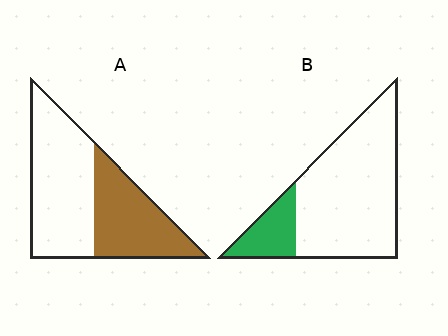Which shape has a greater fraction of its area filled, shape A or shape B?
Shape A.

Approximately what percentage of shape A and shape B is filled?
A is approximately 40% and B is approximately 20%.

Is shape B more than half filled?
No.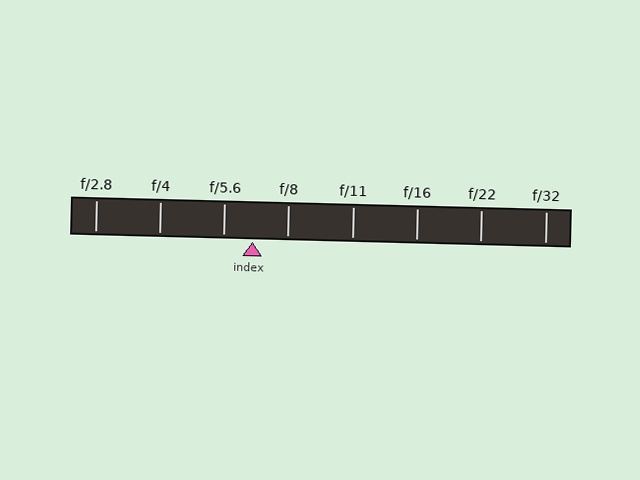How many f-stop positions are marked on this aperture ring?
There are 8 f-stop positions marked.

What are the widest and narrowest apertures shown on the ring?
The widest aperture shown is f/2.8 and the narrowest is f/32.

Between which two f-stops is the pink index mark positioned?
The index mark is between f/5.6 and f/8.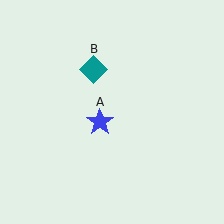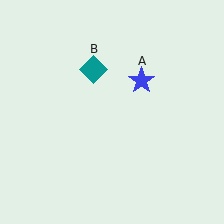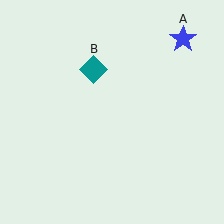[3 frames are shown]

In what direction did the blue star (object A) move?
The blue star (object A) moved up and to the right.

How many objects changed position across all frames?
1 object changed position: blue star (object A).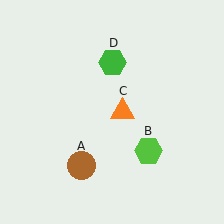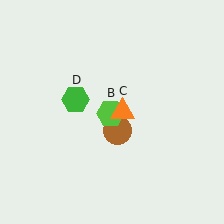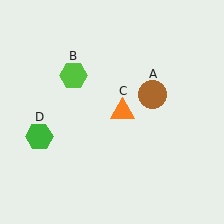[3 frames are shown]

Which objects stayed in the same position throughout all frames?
Orange triangle (object C) remained stationary.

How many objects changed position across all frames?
3 objects changed position: brown circle (object A), lime hexagon (object B), green hexagon (object D).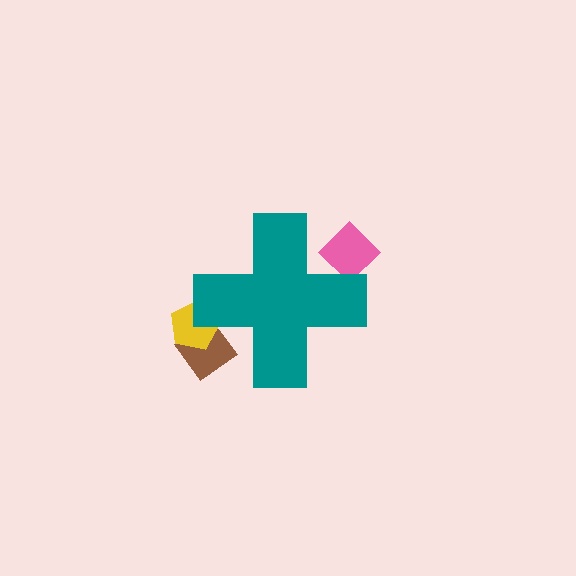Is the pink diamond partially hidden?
Yes, the pink diamond is partially hidden behind the teal cross.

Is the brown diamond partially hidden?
Yes, the brown diamond is partially hidden behind the teal cross.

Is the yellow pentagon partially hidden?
Yes, the yellow pentagon is partially hidden behind the teal cross.